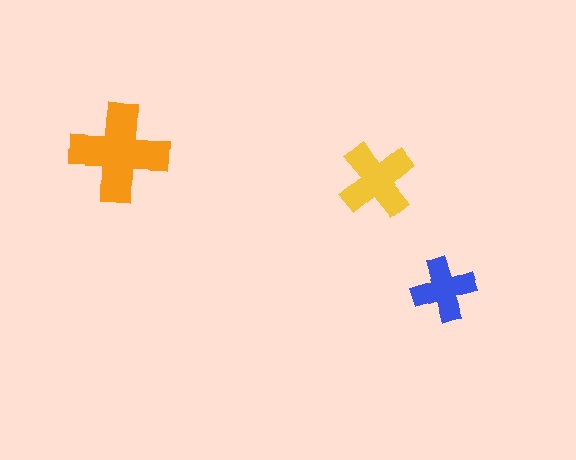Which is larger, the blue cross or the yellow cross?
The yellow one.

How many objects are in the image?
There are 3 objects in the image.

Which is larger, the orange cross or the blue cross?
The orange one.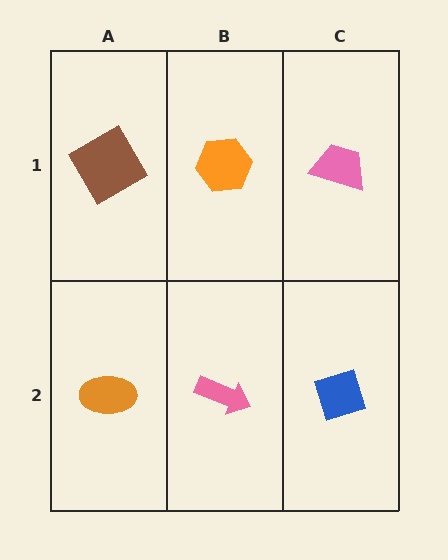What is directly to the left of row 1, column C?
An orange hexagon.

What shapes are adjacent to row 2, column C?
A pink trapezoid (row 1, column C), a pink arrow (row 2, column B).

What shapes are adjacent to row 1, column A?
An orange ellipse (row 2, column A), an orange hexagon (row 1, column B).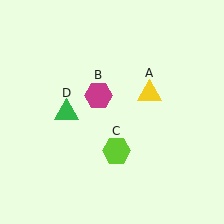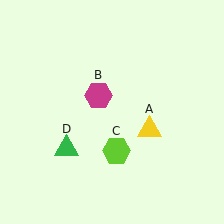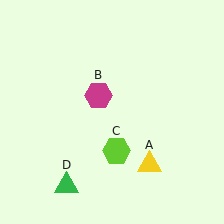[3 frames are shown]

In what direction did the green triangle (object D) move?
The green triangle (object D) moved down.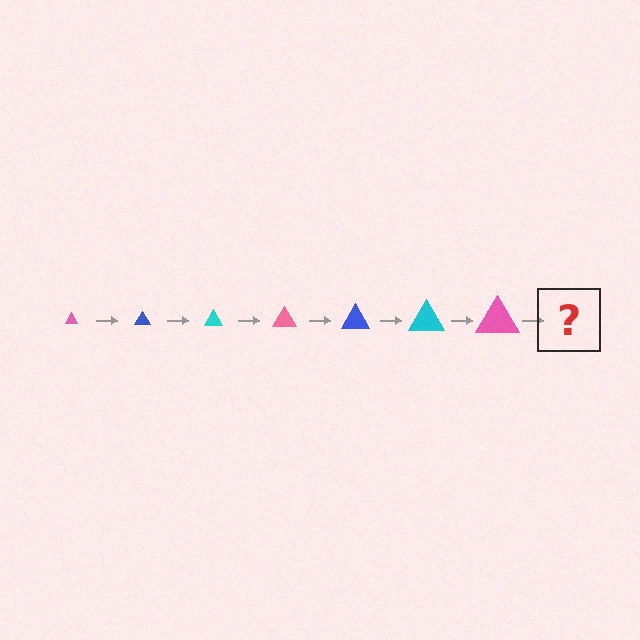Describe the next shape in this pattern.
It should be a blue triangle, larger than the previous one.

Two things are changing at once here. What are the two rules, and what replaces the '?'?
The two rules are that the triangle grows larger each step and the color cycles through pink, blue, and cyan. The '?' should be a blue triangle, larger than the previous one.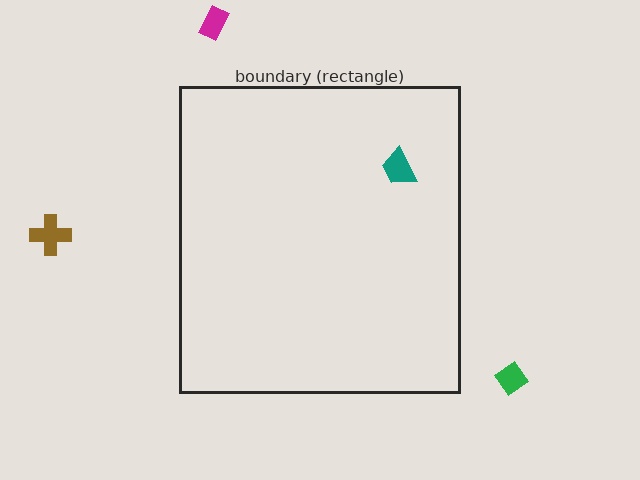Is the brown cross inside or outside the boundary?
Outside.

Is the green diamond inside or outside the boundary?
Outside.